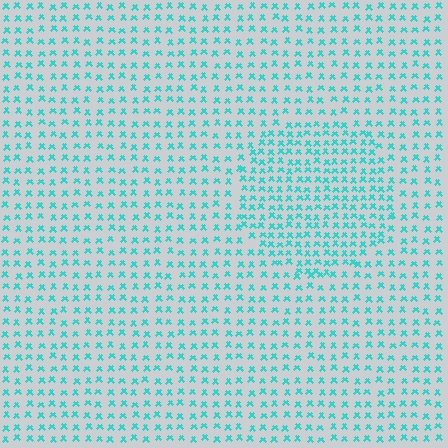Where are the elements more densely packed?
The elements are more densely packed inside the circle boundary.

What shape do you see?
I see a circle.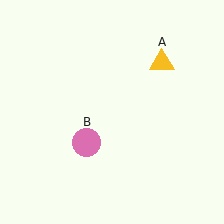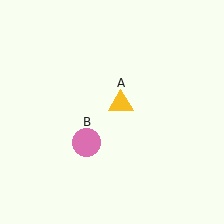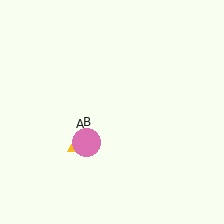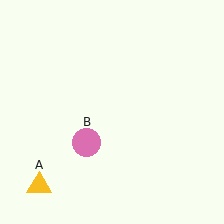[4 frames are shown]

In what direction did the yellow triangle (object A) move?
The yellow triangle (object A) moved down and to the left.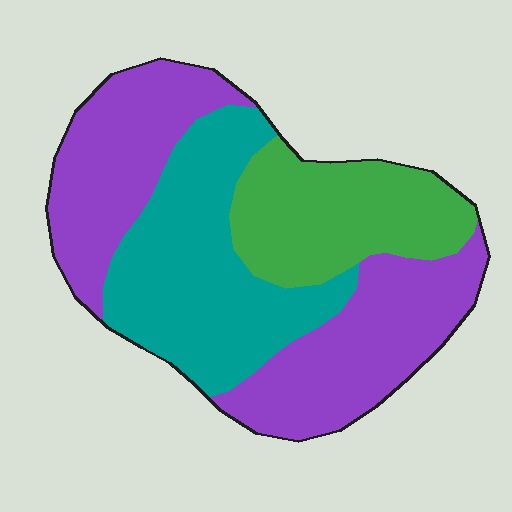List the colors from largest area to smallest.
From largest to smallest: purple, teal, green.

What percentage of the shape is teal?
Teal covers about 30% of the shape.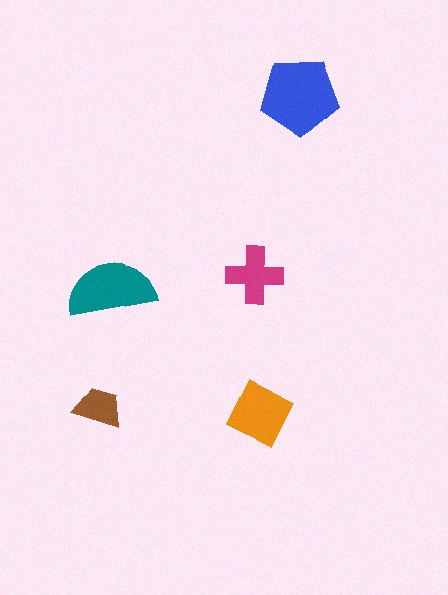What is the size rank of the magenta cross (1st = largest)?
4th.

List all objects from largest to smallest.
The blue pentagon, the teal semicircle, the orange square, the magenta cross, the brown trapezoid.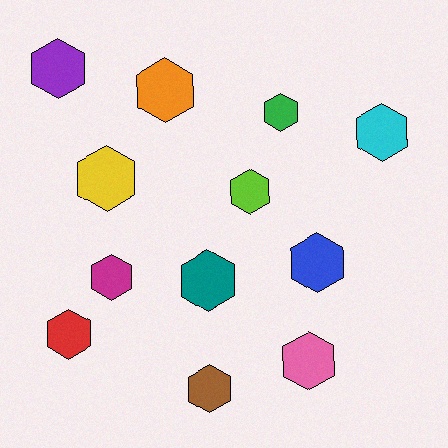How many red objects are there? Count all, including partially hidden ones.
There is 1 red object.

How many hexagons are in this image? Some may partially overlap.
There are 12 hexagons.